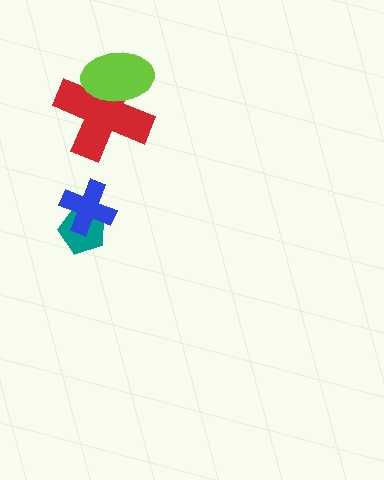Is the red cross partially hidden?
Yes, it is partially covered by another shape.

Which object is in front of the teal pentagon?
The blue cross is in front of the teal pentagon.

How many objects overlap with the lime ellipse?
1 object overlaps with the lime ellipse.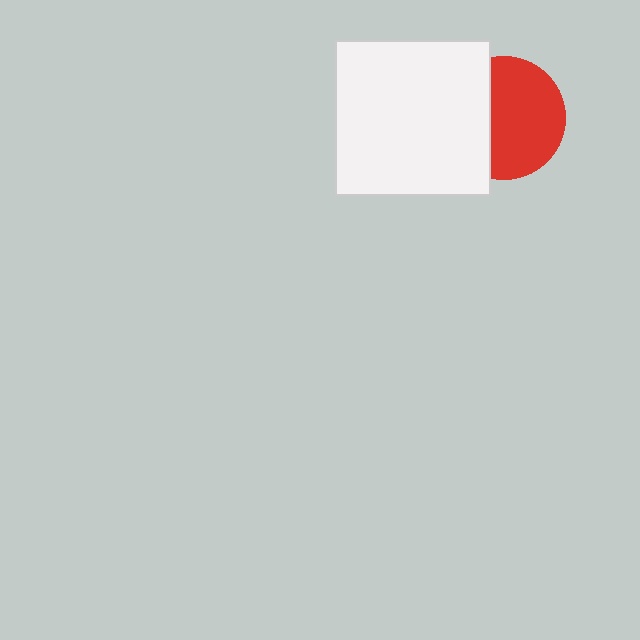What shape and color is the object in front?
The object in front is a white square.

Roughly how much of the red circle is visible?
About half of it is visible (roughly 63%).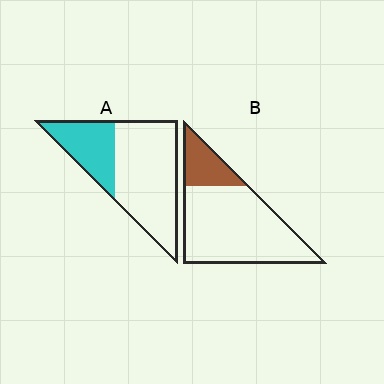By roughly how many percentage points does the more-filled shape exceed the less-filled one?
By roughly 10 percentage points (A over B).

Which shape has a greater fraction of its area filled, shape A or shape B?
Shape A.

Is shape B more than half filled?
No.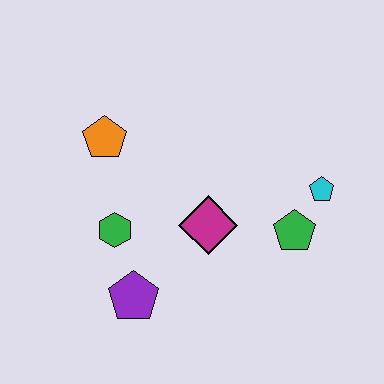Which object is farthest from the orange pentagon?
The cyan pentagon is farthest from the orange pentagon.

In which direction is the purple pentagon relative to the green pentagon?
The purple pentagon is to the left of the green pentagon.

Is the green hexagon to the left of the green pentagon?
Yes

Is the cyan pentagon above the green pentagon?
Yes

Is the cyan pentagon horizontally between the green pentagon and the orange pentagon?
No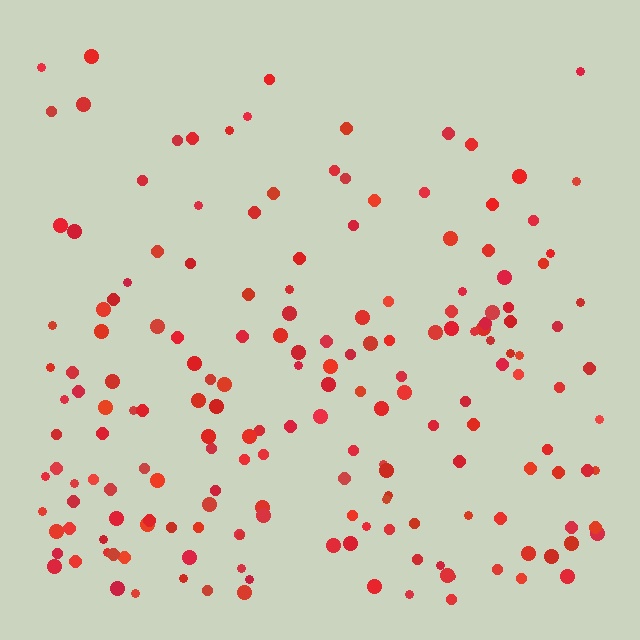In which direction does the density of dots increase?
From top to bottom, with the bottom side densest.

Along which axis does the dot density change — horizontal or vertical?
Vertical.